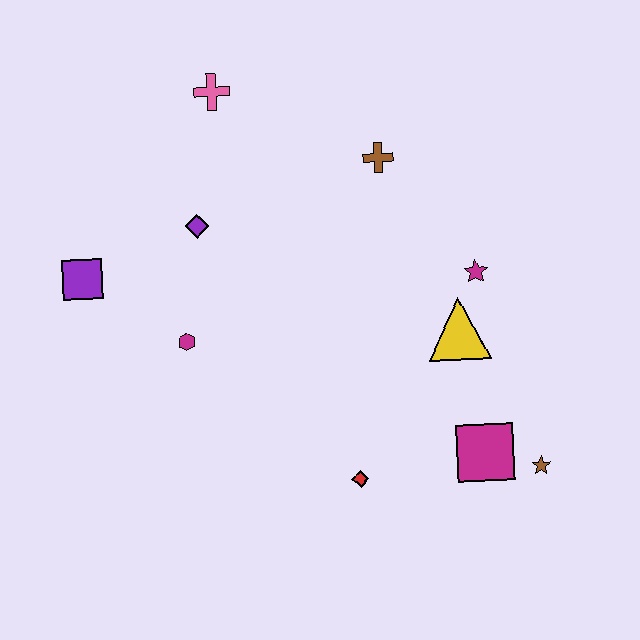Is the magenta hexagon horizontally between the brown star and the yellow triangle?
No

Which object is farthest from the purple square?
The brown star is farthest from the purple square.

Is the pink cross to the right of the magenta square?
No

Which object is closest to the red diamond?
The magenta square is closest to the red diamond.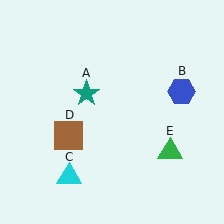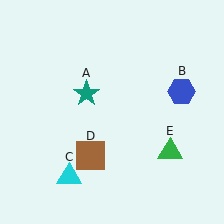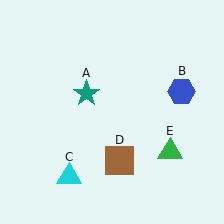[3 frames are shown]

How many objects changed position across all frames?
1 object changed position: brown square (object D).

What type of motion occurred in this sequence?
The brown square (object D) rotated counterclockwise around the center of the scene.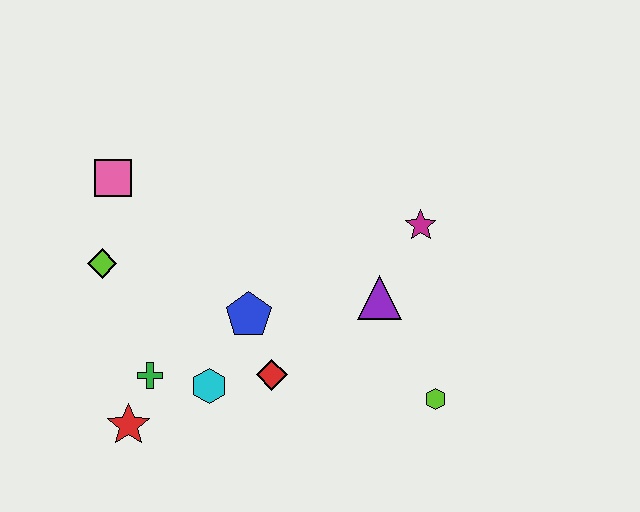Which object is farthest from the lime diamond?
The lime hexagon is farthest from the lime diamond.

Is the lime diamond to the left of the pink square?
Yes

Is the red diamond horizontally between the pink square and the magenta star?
Yes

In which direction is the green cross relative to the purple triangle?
The green cross is to the left of the purple triangle.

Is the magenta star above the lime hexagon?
Yes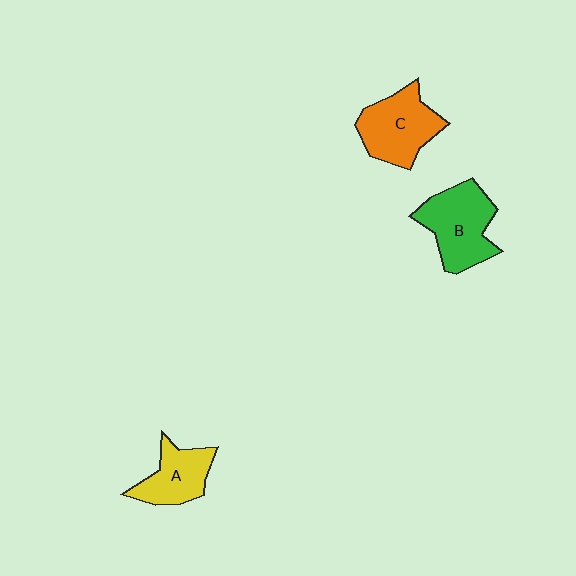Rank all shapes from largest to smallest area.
From largest to smallest: B (green), C (orange), A (yellow).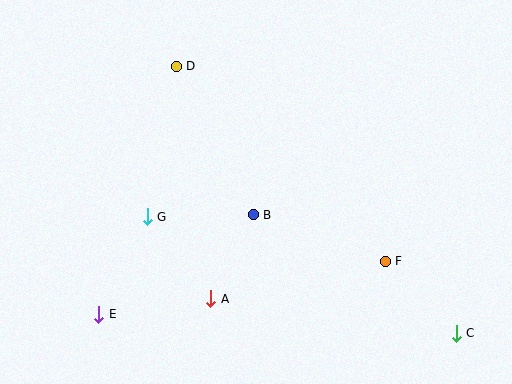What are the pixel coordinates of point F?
Point F is at (385, 261).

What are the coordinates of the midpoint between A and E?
The midpoint between A and E is at (155, 306).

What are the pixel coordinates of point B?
Point B is at (253, 215).